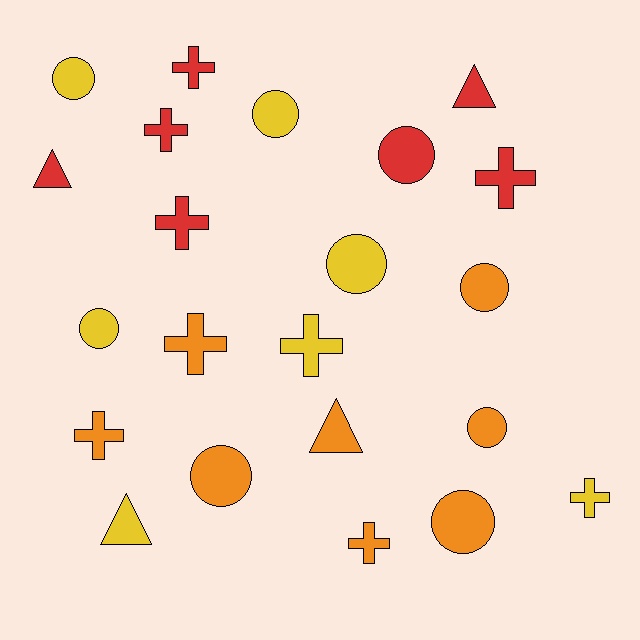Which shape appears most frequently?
Circle, with 9 objects.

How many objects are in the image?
There are 22 objects.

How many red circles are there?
There is 1 red circle.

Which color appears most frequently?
Orange, with 8 objects.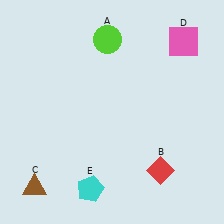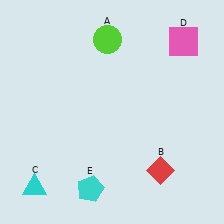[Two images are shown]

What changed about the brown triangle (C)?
In Image 1, C is brown. In Image 2, it changed to cyan.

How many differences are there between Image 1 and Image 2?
There is 1 difference between the two images.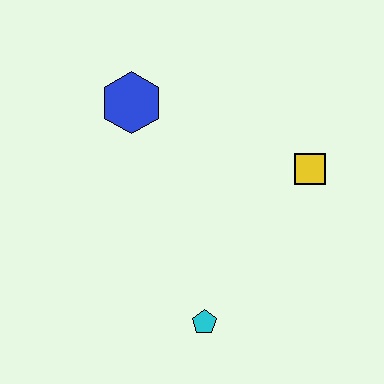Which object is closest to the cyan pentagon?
The yellow square is closest to the cyan pentagon.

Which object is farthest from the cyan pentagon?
The blue hexagon is farthest from the cyan pentagon.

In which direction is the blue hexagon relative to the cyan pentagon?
The blue hexagon is above the cyan pentagon.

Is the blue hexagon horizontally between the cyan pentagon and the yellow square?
No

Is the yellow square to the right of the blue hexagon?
Yes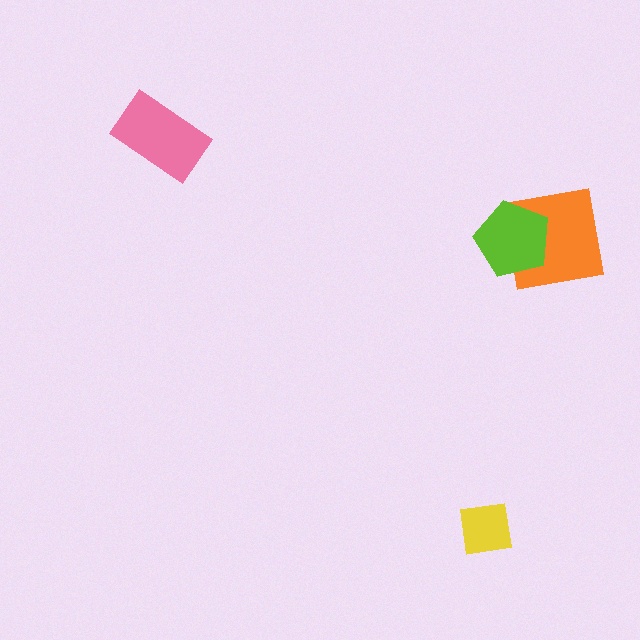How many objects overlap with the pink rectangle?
0 objects overlap with the pink rectangle.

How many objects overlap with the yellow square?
0 objects overlap with the yellow square.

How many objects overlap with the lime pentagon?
1 object overlaps with the lime pentagon.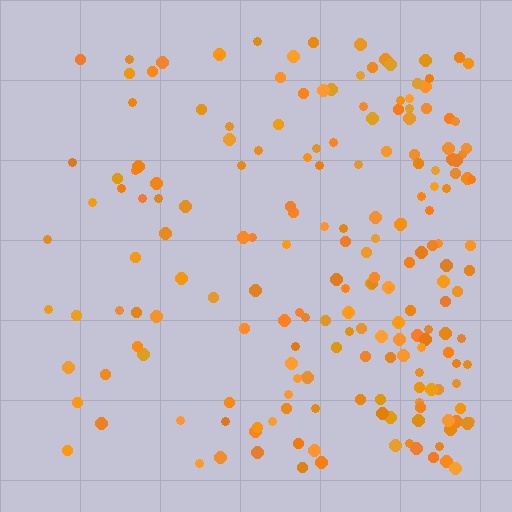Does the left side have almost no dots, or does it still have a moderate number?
Still a moderate number, just noticeably fewer than the right.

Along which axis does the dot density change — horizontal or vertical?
Horizontal.